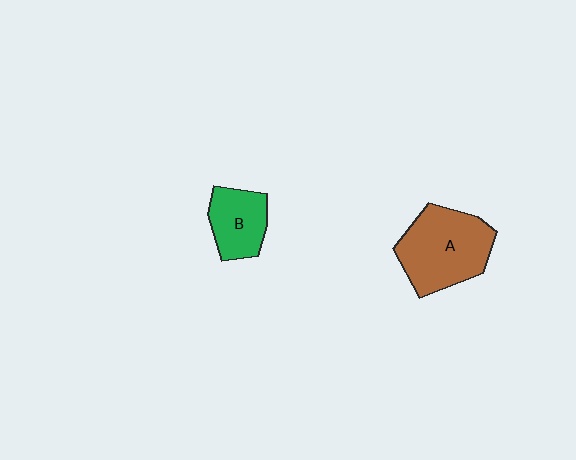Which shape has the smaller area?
Shape B (green).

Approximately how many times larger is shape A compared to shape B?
Approximately 1.7 times.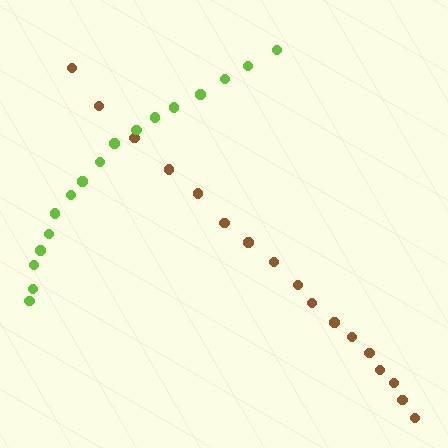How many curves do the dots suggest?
There are 2 distinct paths.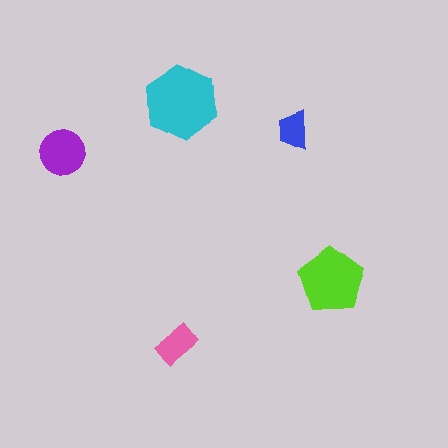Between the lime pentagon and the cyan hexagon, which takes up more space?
The cyan hexagon.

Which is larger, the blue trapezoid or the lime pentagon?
The lime pentagon.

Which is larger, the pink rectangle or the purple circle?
The purple circle.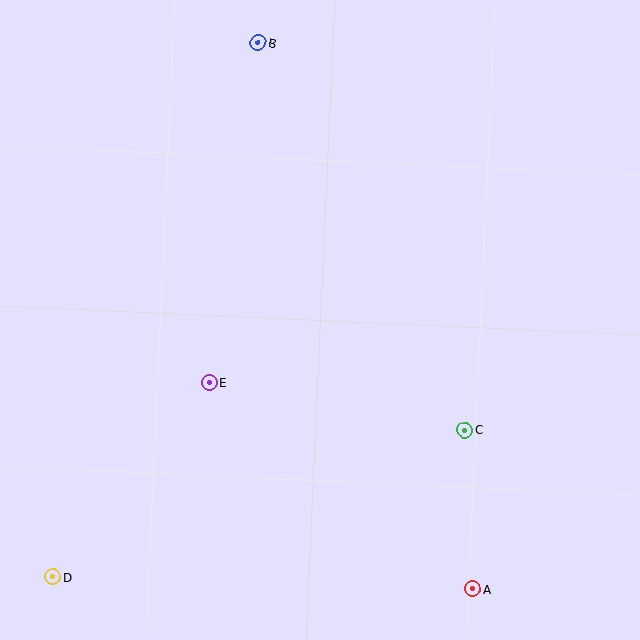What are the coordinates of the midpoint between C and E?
The midpoint between C and E is at (337, 406).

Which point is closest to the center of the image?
Point E at (209, 382) is closest to the center.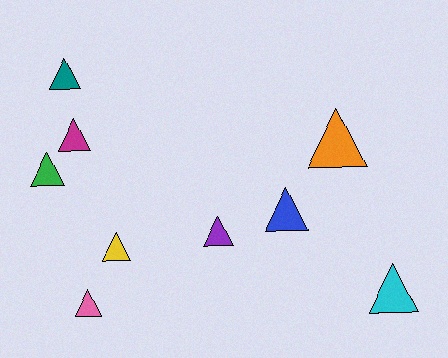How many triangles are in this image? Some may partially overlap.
There are 9 triangles.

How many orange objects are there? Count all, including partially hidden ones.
There is 1 orange object.